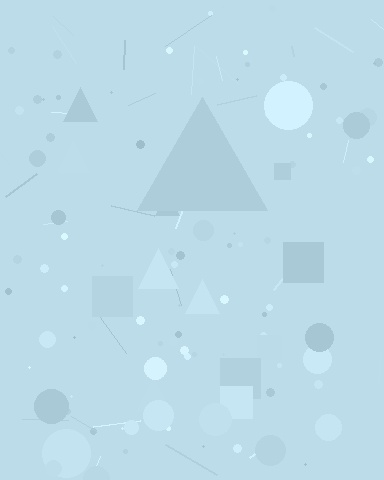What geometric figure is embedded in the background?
A triangle is embedded in the background.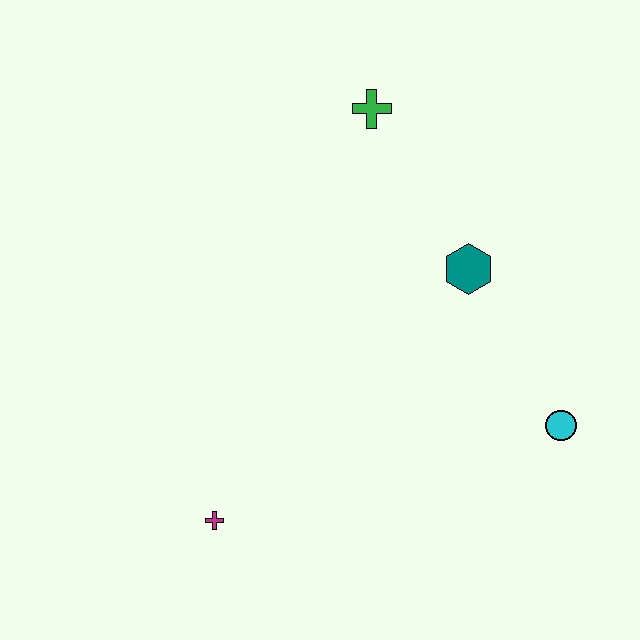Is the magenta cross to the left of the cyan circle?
Yes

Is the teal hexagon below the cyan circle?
No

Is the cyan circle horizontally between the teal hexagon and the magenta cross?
No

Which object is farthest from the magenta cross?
The green cross is farthest from the magenta cross.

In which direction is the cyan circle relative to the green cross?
The cyan circle is below the green cross.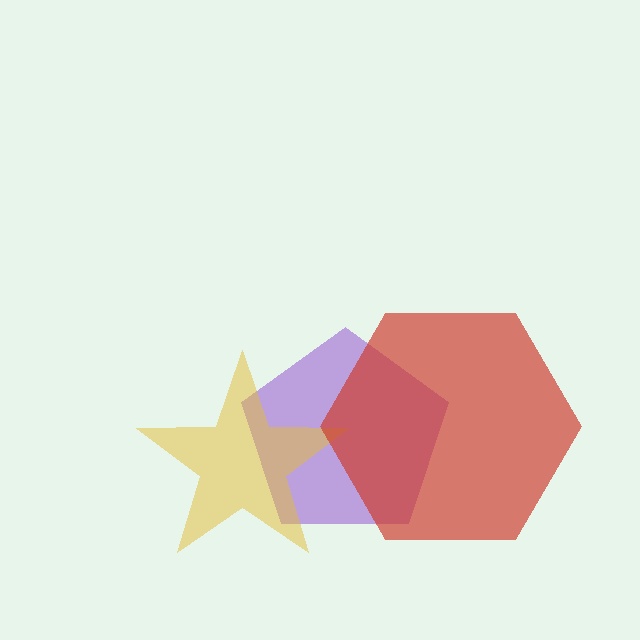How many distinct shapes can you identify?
There are 3 distinct shapes: a purple pentagon, a yellow star, a red hexagon.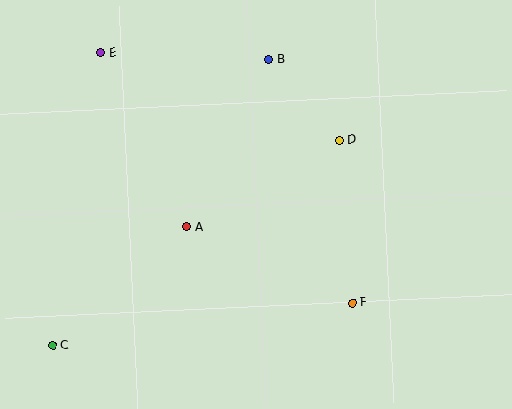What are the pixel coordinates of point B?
Point B is at (269, 59).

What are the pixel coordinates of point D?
Point D is at (339, 140).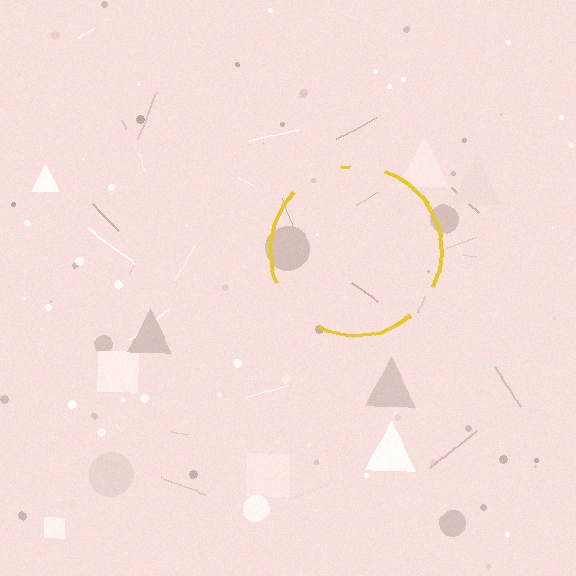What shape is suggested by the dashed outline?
The dashed outline suggests a circle.